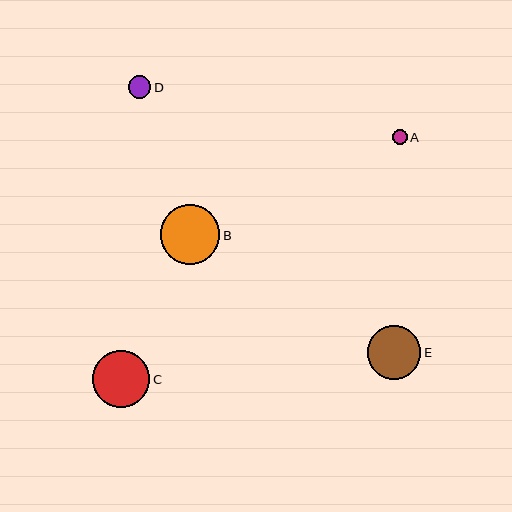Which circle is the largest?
Circle B is the largest with a size of approximately 59 pixels.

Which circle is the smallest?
Circle A is the smallest with a size of approximately 15 pixels.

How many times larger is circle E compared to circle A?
Circle E is approximately 3.5 times the size of circle A.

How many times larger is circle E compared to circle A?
Circle E is approximately 3.5 times the size of circle A.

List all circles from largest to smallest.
From largest to smallest: B, C, E, D, A.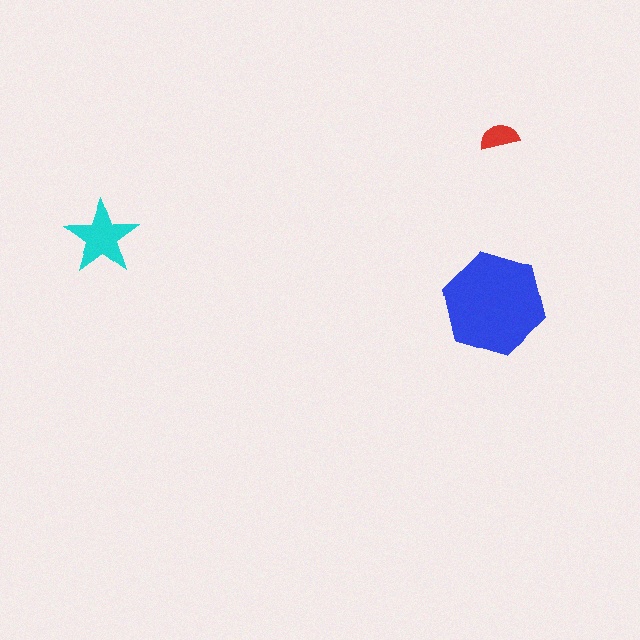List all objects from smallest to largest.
The red semicircle, the cyan star, the blue hexagon.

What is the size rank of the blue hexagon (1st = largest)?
1st.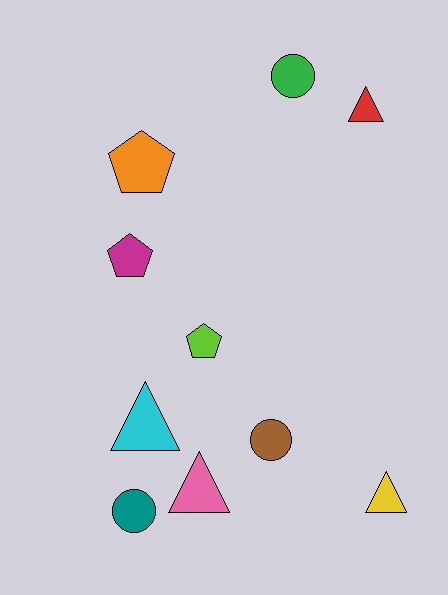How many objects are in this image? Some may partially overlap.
There are 10 objects.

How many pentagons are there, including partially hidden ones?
There are 3 pentagons.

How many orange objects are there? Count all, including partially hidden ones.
There is 1 orange object.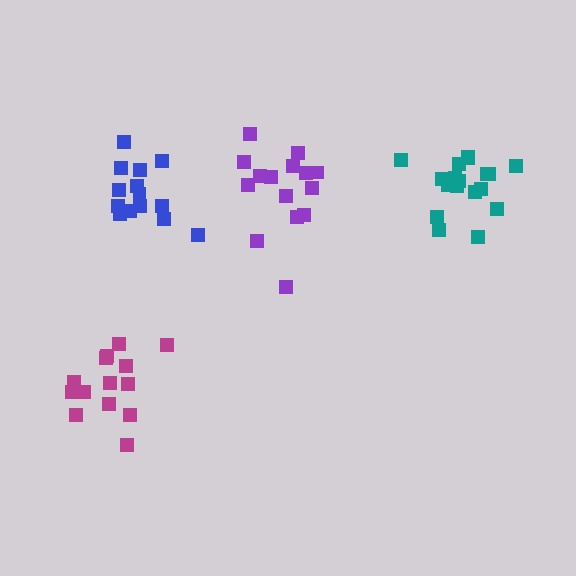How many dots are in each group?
Group 1: 14 dots, Group 2: 18 dots, Group 3: 14 dots, Group 4: 15 dots (61 total).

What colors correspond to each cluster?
The clusters are colored: blue, teal, magenta, purple.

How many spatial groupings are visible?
There are 4 spatial groupings.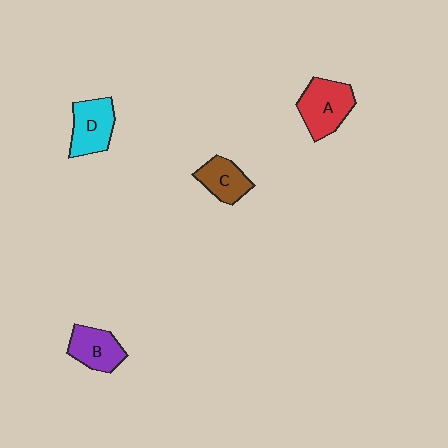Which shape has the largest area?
Shape A (red).